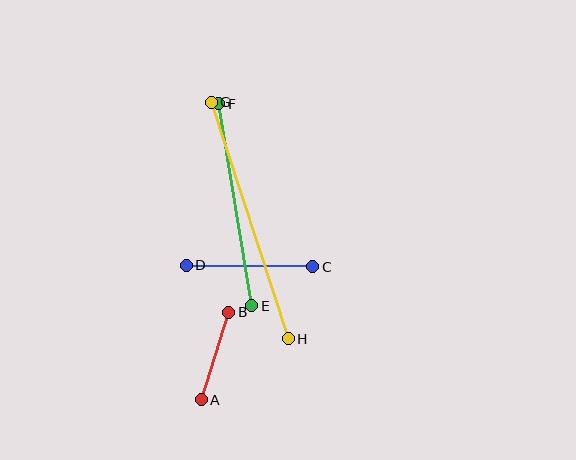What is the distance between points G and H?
The distance is approximately 248 pixels.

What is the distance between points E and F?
The distance is approximately 205 pixels.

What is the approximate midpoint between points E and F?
The midpoint is at approximately (235, 205) pixels.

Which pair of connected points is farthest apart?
Points G and H are farthest apart.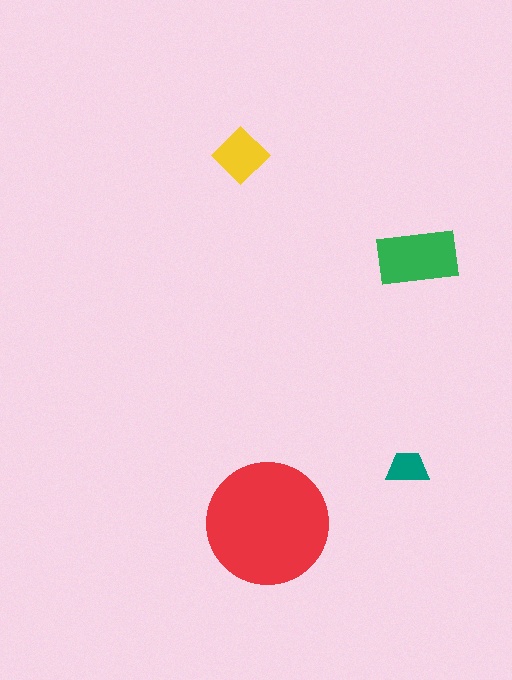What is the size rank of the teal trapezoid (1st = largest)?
4th.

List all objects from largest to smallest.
The red circle, the green rectangle, the yellow diamond, the teal trapezoid.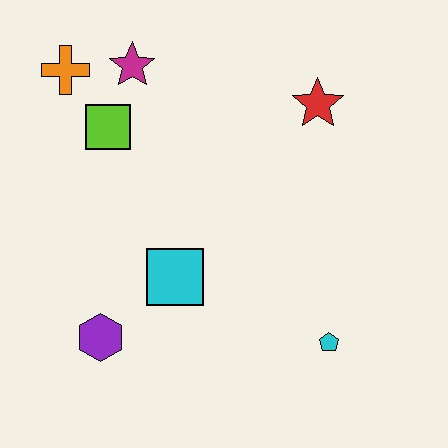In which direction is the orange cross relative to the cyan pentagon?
The orange cross is above the cyan pentagon.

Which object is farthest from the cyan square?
The orange cross is farthest from the cyan square.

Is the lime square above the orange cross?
No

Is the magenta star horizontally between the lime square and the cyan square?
Yes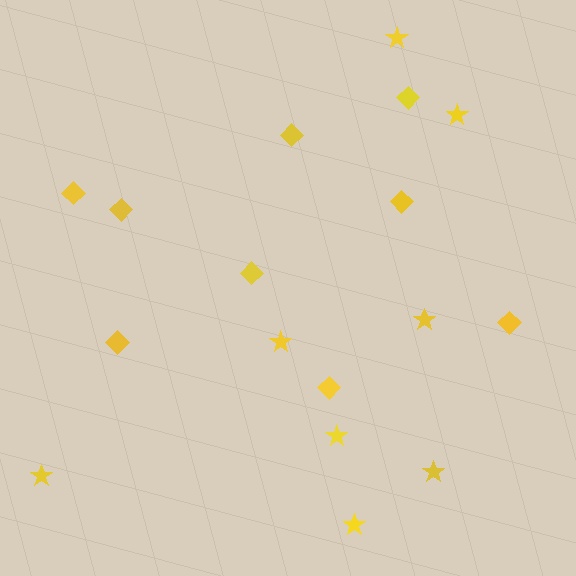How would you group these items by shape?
There are 2 groups: one group of diamonds (9) and one group of stars (8).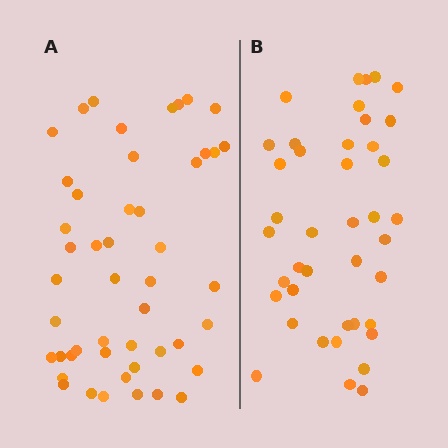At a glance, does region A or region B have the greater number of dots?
Region A (the left region) has more dots.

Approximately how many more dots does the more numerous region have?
Region A has roughly 8 or so more dots than region B.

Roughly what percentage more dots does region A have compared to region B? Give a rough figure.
About 15% more.